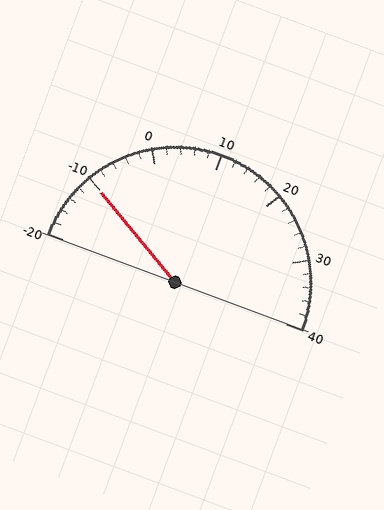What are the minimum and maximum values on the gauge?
The gauge ranges from -20 to 40.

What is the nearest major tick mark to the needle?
The nearest major tick mark is -10.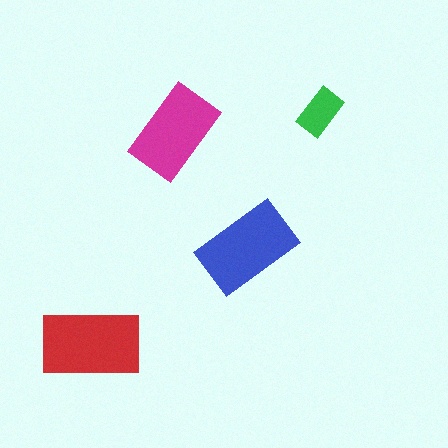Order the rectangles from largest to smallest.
the red one, the blue one, the magenta one, the green one.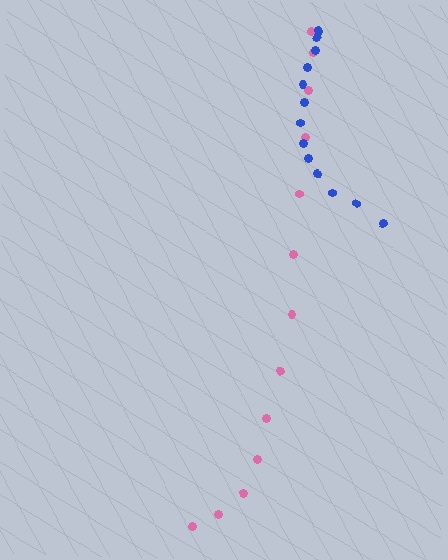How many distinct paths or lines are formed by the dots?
There are 2 distinct paths.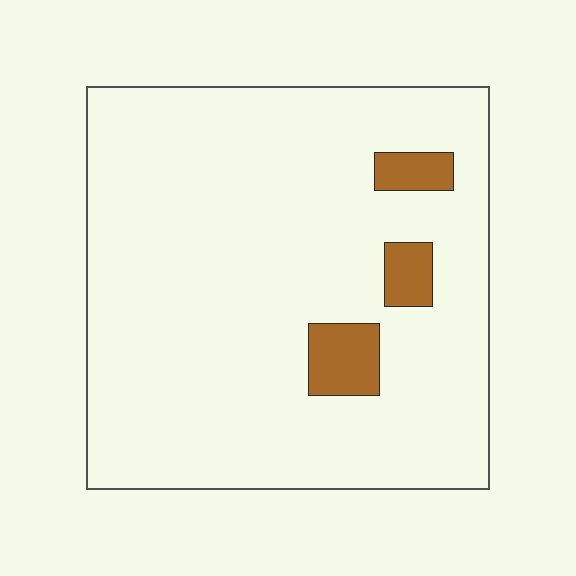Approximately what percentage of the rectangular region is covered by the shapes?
Approximately 5%.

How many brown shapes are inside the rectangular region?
3.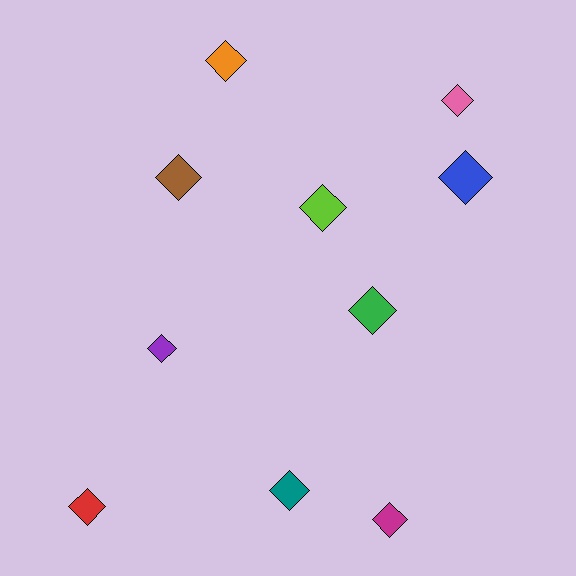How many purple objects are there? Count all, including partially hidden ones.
There is 1 purple object.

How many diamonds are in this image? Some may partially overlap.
There are 10 diamonds.